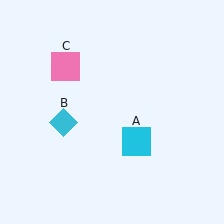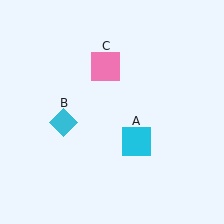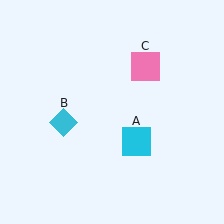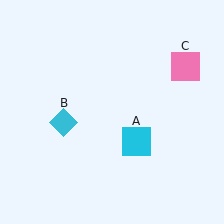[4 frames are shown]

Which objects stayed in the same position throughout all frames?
Cyan square (object A) and cyan diamond (object B) remained stationary.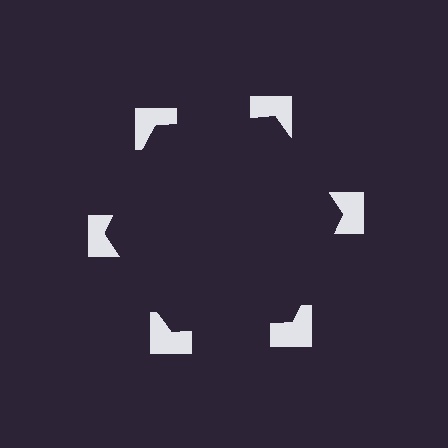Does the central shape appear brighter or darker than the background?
It typically appears slightly darker than the background, even though no actual brightness change is drawn.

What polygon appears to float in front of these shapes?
An illusory hexagon — its edges are inferred from the aligned wedge cuts in the notched squares, not physically drawn.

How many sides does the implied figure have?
6 sides.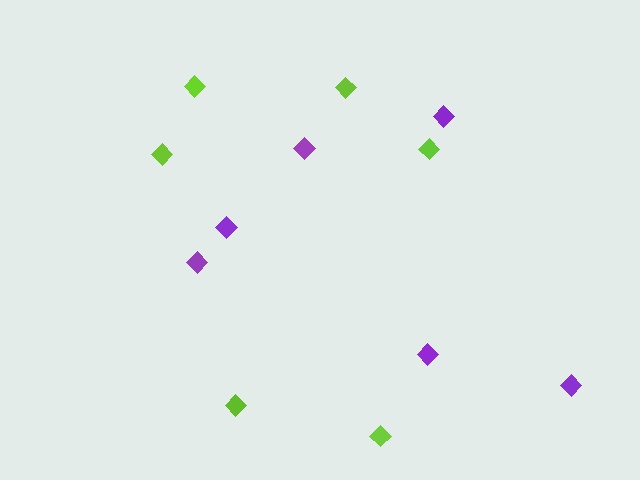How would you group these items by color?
There are 2 groups: one group of purple diamonds (6) and one group of lime diamonds (6).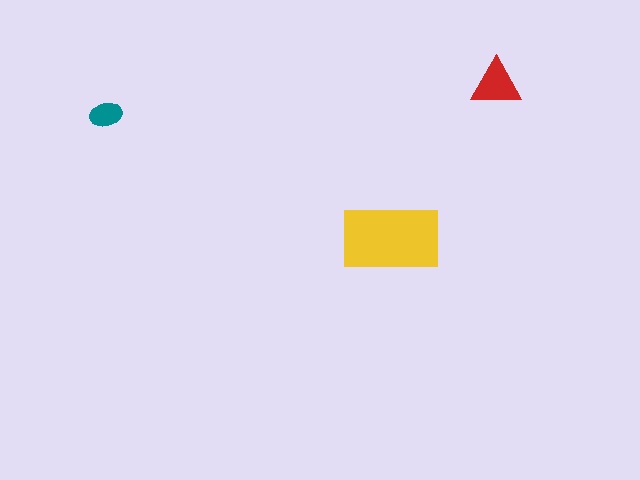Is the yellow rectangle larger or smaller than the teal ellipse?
Larger.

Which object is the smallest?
The teal ellipse.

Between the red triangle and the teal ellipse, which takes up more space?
The red triangle.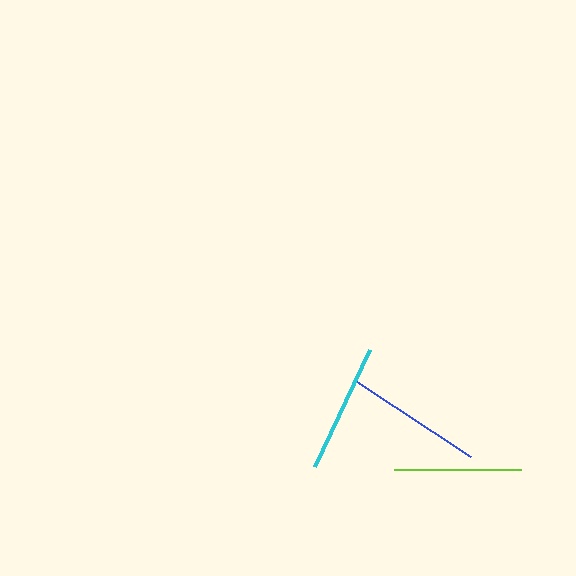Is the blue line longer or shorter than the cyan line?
The blue line is longer than the cyan line.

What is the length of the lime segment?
The lime segment is approximately 127 pixels long.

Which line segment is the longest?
The blue line is the longest at approximately 136 pixels.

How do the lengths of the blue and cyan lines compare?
The blue and cyan lines are approximately the same length.